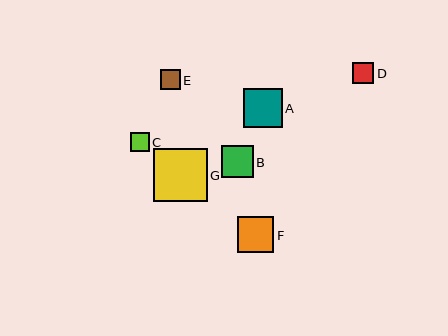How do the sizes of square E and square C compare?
Square E and square C are approximately the same size.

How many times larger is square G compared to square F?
Square G is approximately 1.5 times the size of square F.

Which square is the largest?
Square G is the largest with a size of approximately 53 pixels.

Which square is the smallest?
Square C is the smallest with a size of approximately 19 pixels.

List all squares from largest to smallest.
From largest to smallest: G, A, F, B, D, E, C.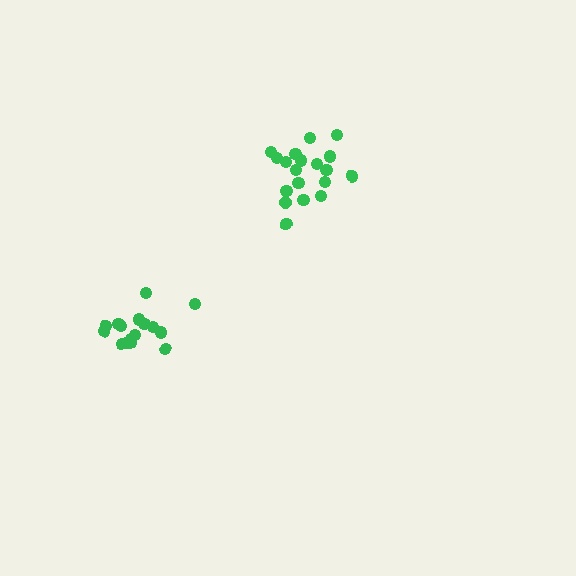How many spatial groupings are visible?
There are 2 spatial groupings.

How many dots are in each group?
Group 1: 16 dots, Group 2: 19 dots (35 total).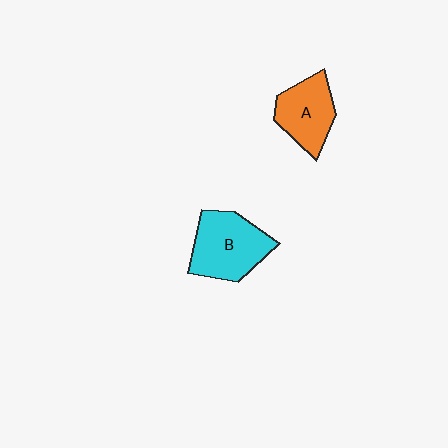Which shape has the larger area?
Shape B (cyan).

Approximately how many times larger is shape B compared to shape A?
Approximately 1.3 times.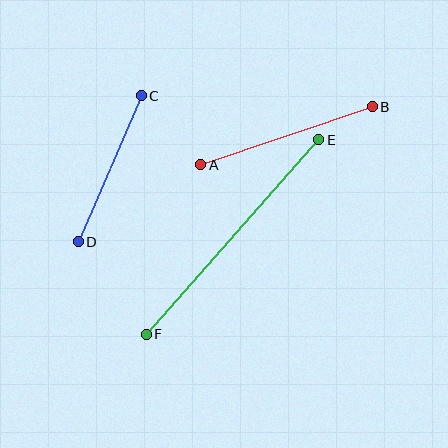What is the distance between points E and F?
The distance is approximately 260 pixels.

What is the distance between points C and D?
The distance is approximately 159 pixels.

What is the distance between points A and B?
The distance is approximately 181 pixels.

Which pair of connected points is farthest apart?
Points E and F are farthest apart.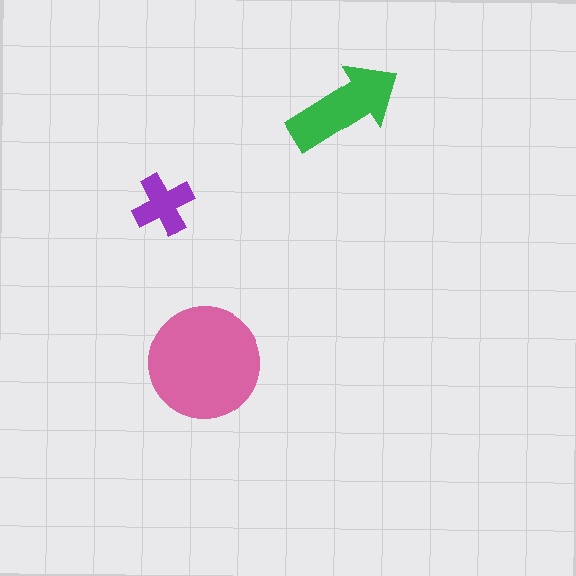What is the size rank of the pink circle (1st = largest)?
1st.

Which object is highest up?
The green arrow is topmost.